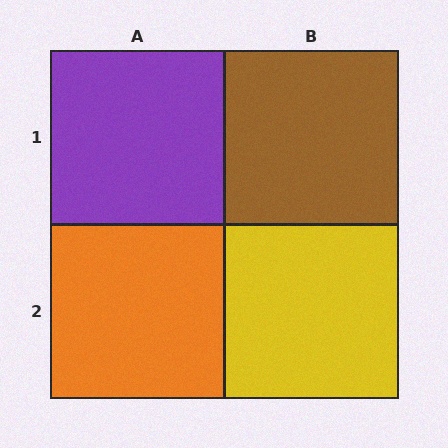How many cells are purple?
1 cell is purple.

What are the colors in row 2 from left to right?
Orange, yellow.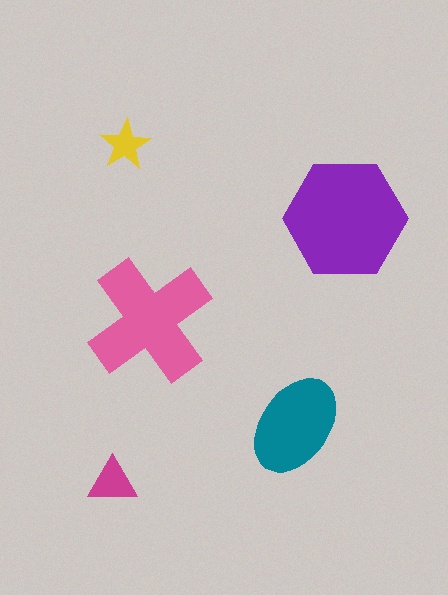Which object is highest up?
The yellow star is topmost.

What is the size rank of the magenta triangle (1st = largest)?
4th.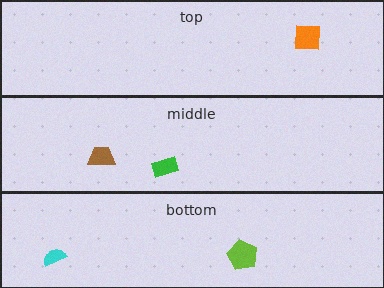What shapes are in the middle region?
The brown trapezoid, the green rectangle.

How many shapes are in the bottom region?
2.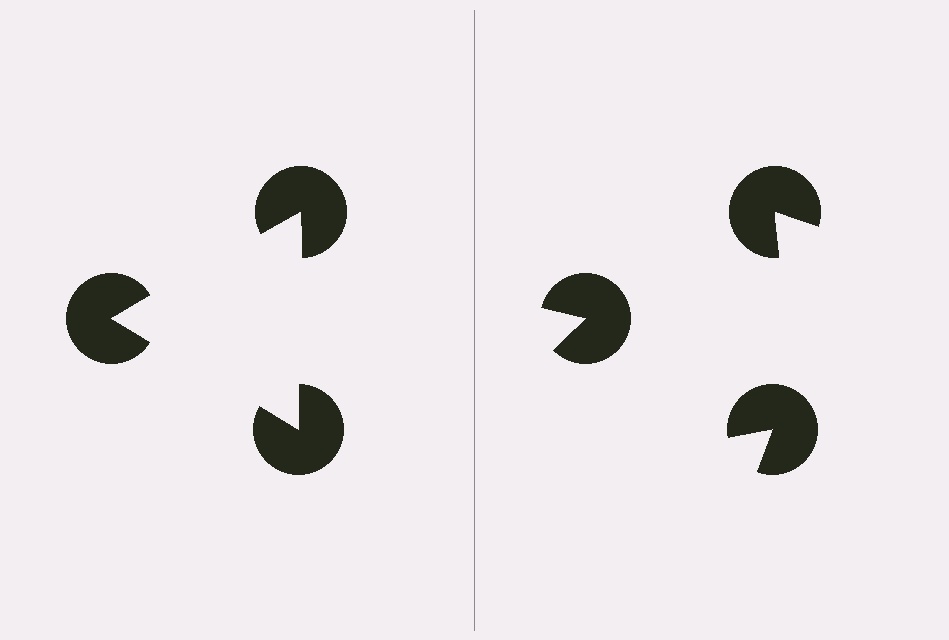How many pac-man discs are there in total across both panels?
6 — 3 on each side.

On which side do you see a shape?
An illusory triangle appears on the left side. On the right side the wedge cuts are rotated, so no coherent shape forms.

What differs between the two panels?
The pac-man discs are positioned identically on both sides; only the wedge orientations differ. On the left they align to a triangle; on the right they are misaligned.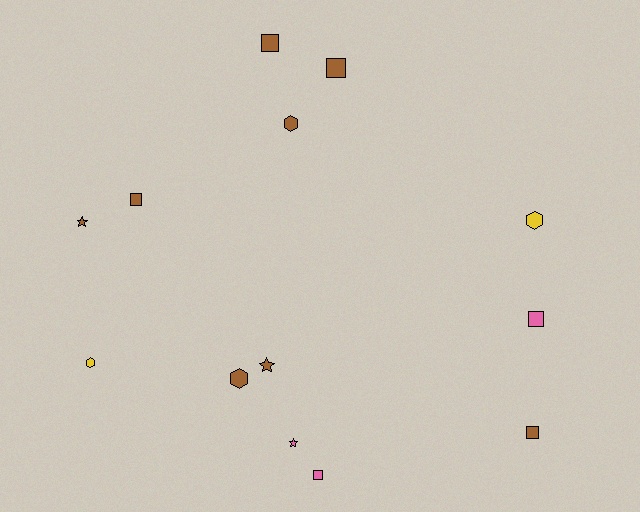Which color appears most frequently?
Brown, with 8 objects.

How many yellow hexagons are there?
There are 2 yellow hexagons.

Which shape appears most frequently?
Square, with 6 objects.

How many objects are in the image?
There are 13 objects.